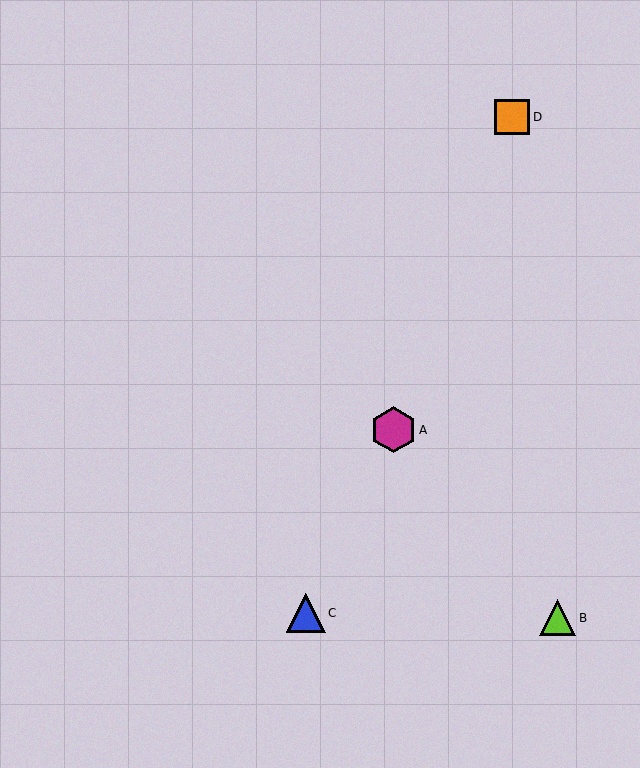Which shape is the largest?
The magenta hexagon (labeled A) is the largest.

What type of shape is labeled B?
Shape B is a lime triangle.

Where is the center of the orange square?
The center of the orange square is at (512, 117).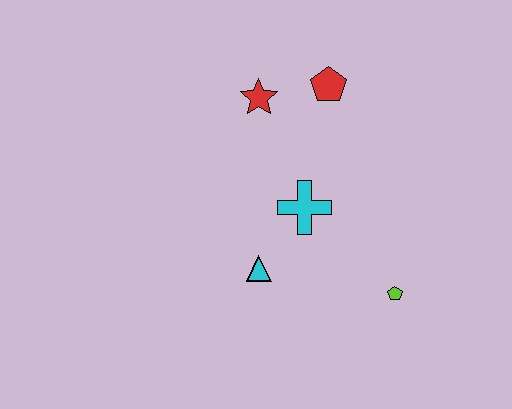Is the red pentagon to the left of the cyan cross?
No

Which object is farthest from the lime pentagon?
The red star is farthest from the lime pentagon.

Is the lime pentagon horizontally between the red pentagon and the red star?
No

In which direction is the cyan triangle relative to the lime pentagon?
The cyan triangle is to the left of the lime pentagon.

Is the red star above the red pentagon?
No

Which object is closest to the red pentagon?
The red star is closest to the red pentagon.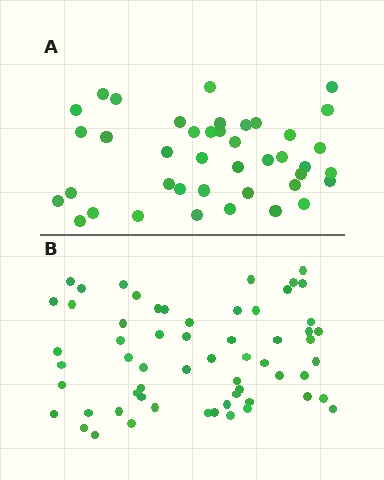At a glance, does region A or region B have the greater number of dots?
Region B (the bottom region) has more dots.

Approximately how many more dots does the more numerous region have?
Region B has approximately 20 more dots than region A.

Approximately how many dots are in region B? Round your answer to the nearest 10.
About 60 dots.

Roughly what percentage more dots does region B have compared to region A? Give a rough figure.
About 45% more.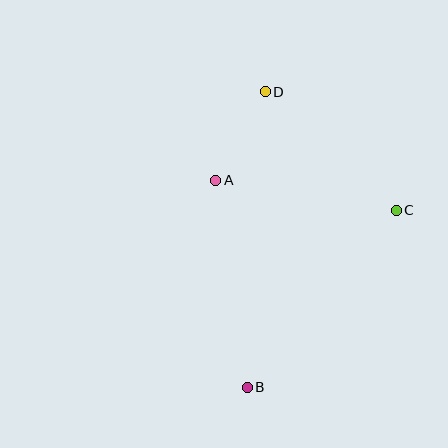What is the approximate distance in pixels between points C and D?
The distance between C and D is approximately 177 pixels.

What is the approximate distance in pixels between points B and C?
The distance between B and C is approximately 232 pixels.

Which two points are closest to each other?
Points A and D are closest to each other.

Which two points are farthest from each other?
Points B and D are farthest from each other.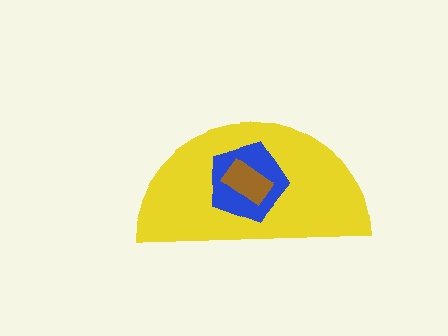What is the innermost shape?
The brown rectangle.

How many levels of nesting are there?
3.